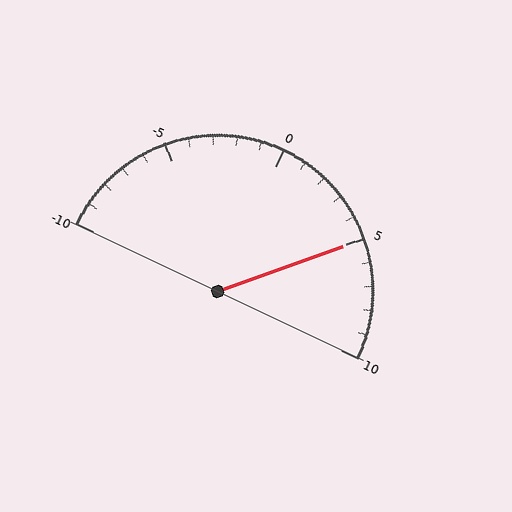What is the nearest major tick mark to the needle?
The nearest major tick mark is 5.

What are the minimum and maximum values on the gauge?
The gauge ranges from -10 to 10.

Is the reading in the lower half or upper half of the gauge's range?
The reading is in the upper half of the range (-10 to 10).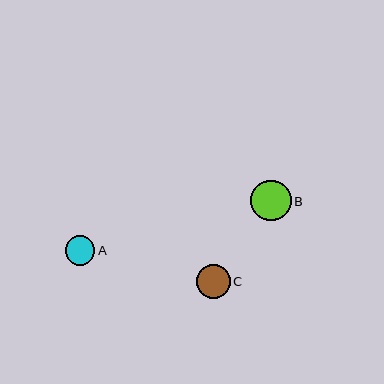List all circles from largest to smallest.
From largest to smallest: B, C, A.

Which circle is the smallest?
Circle A is the smallest with a size of approximately 30 pixels.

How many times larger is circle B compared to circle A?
Circle B is approximately 1.4 times the size of circle A.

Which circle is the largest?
Circle B is the largest with a size of approximately 41 pixels.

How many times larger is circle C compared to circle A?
Circle C is approximately 1.1 times the size of circle A.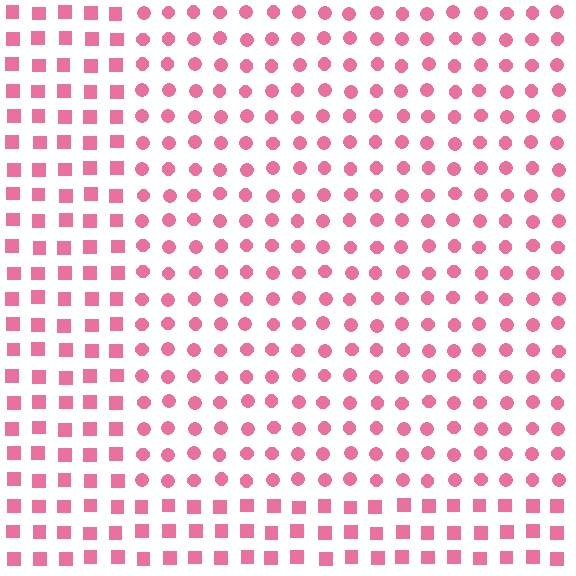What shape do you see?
I see a rectangle.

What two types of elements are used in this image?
The image uses circles inside the rectangle region and squares outside it.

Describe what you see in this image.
The image is filled with small pink elements arranged in a uniform grid. A rectangle-shaped region contains circles, while the surrounding area contains squares. The boundary is defined purely by the change in element shape.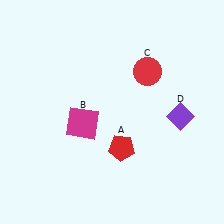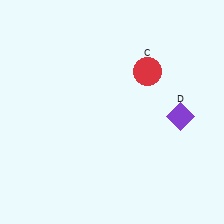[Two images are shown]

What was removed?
The red pentagon (A), the magenta square (B) were removed in Image 2.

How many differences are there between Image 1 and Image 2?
There are 2 differences between the two images.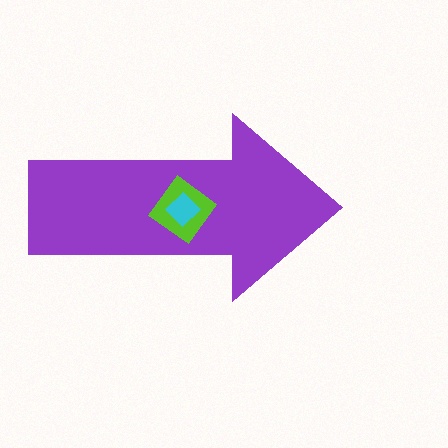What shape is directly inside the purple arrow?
The lime diamond.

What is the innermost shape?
The cyan diamond.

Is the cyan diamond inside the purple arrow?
Yes.